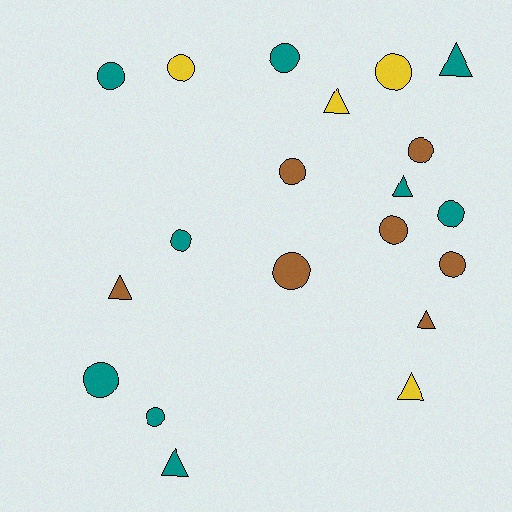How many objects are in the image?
There are 20 objects.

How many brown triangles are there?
There are 2 brown triangles.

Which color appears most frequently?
Teal, with 9 objects.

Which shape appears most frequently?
Circle, with 13 objects.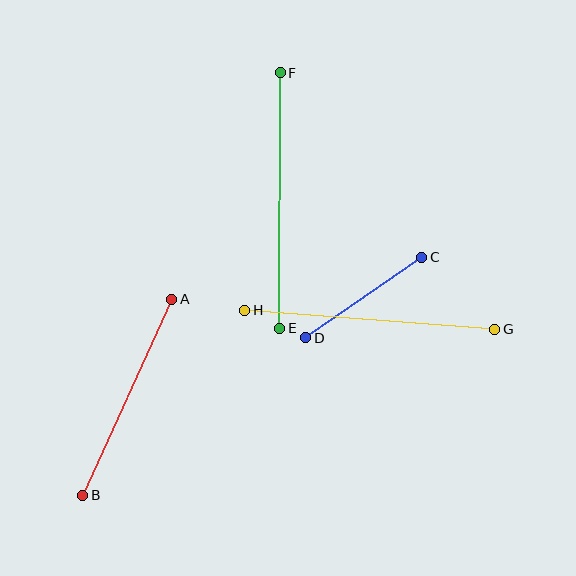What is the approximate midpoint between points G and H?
The midpoint is at approximately (370, 320) pixels.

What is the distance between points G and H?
The distance is approximately 251 pixels.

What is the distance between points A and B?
The distance is approximately 215 pixels.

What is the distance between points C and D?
The distance is approximately 141 pixels.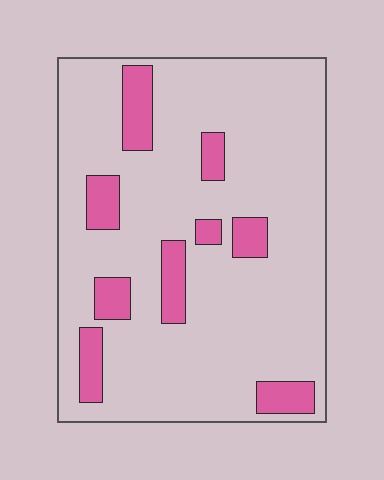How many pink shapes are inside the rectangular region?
9.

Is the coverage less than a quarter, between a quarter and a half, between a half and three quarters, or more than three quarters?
Less than a quarter.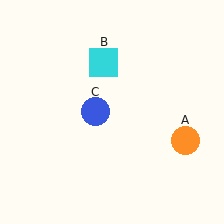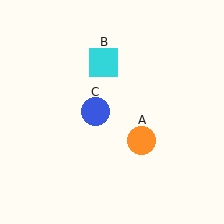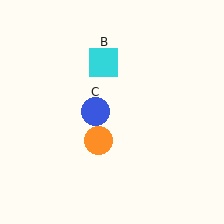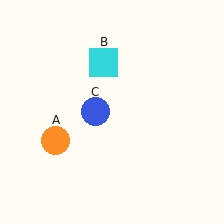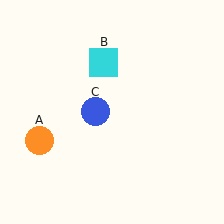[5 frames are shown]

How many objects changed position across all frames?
1 object changed position: orange circle (object A).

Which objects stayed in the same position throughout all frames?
Cyan square (object B) and blue circle (object C) remained stationary.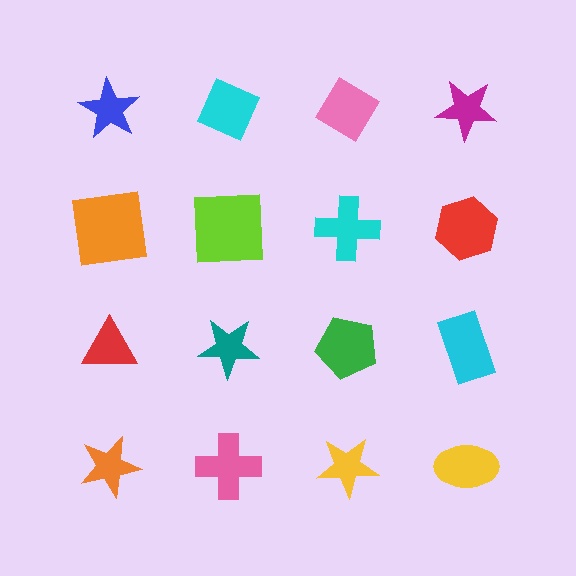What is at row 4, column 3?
A yellow star.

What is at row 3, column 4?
A cyan rectangle.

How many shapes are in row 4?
4 shapes.